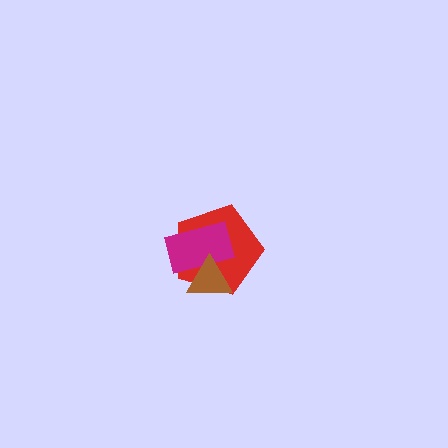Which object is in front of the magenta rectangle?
The brown triangle is in front of the magenta rectangle.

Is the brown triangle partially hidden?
No, no other shape covers it.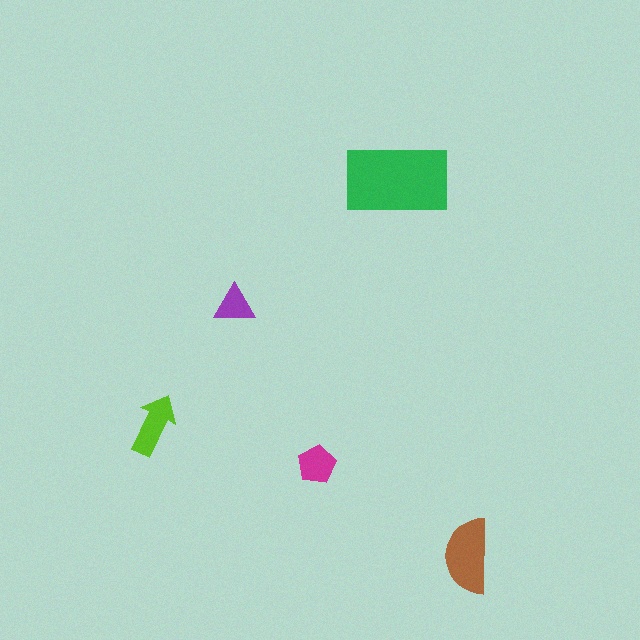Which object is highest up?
The green rectangle is topmost.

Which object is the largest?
The green rectangle.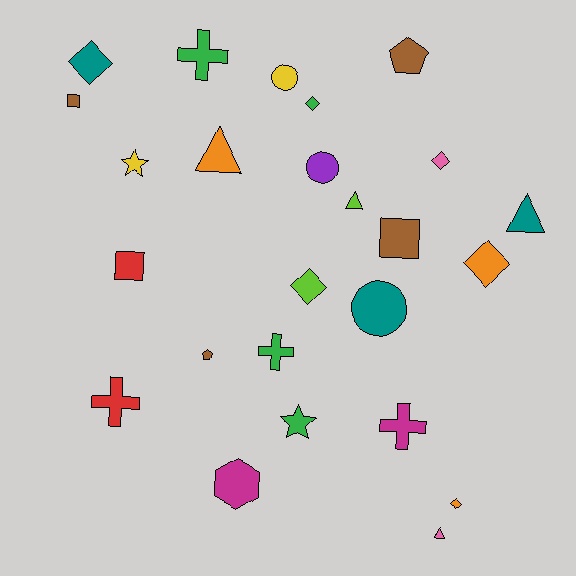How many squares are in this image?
There are 3 squares.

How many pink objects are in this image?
There are 2 pink objects.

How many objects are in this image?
There are 25 objects.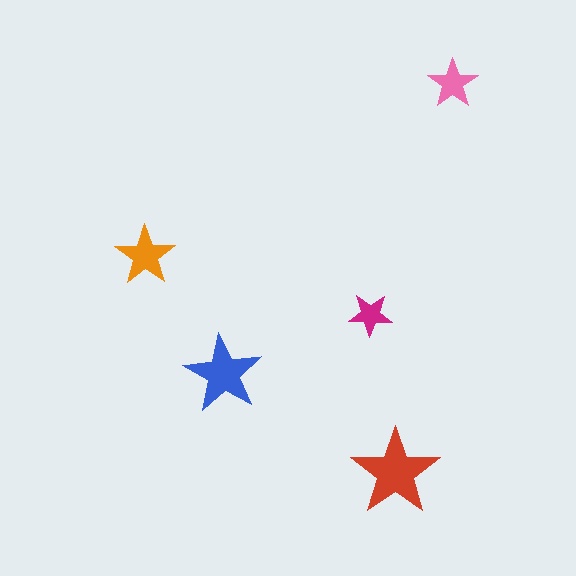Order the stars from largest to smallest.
the red one, the blue one, the orange one, the pink one, the magenta one.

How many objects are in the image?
There are 5 objects in the image.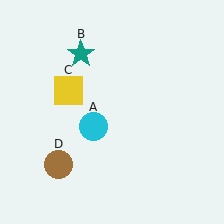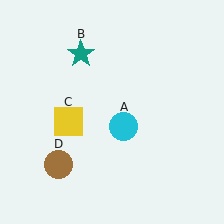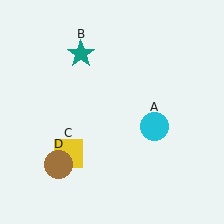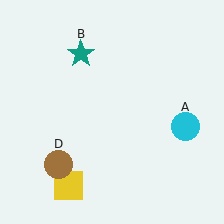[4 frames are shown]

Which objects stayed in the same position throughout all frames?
Teal star (object B) and brown circle (object D) remained stationary.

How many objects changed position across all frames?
2 objects changed position: cyan circle (object A), yellow square (object C).